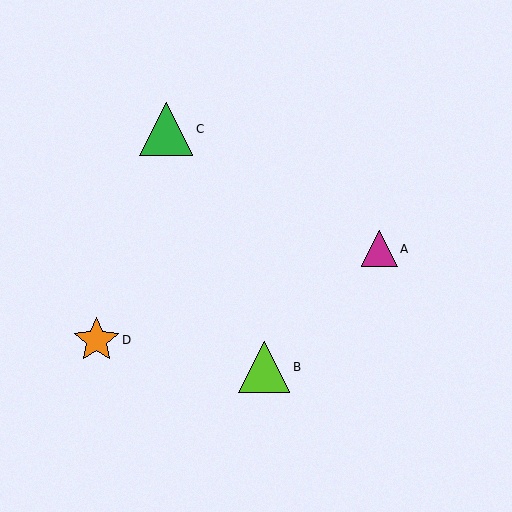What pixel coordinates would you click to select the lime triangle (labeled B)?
Click at (264, 367) to select the lime triangle B.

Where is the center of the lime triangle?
The center of the lime triangle is at (264, 367).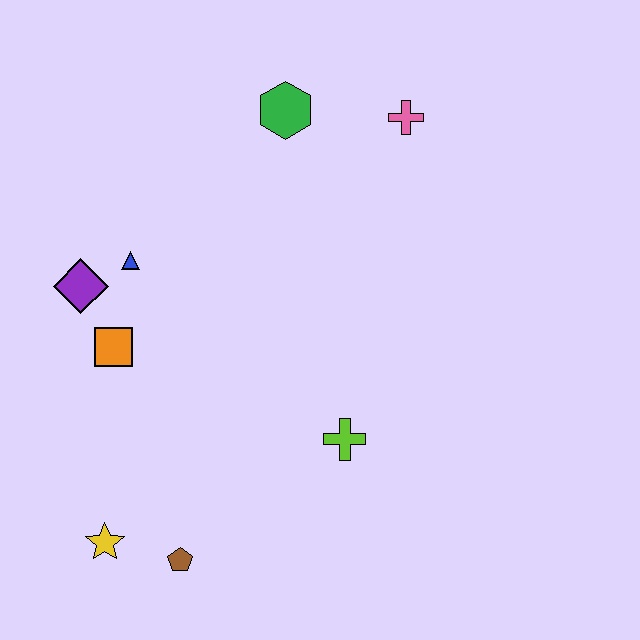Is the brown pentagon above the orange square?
No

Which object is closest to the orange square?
The purple diamond is closest to the orange square.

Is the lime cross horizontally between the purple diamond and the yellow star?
No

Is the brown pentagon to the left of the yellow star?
No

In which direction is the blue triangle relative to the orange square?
The blue triangle is above the orange square.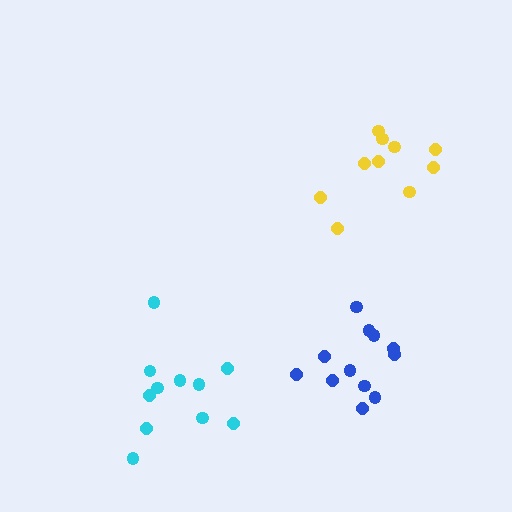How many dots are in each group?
Group 1: 11 dots, Group 2: 10 dots, Group 3: 12 dots (33 total).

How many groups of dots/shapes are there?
There are 3 groups.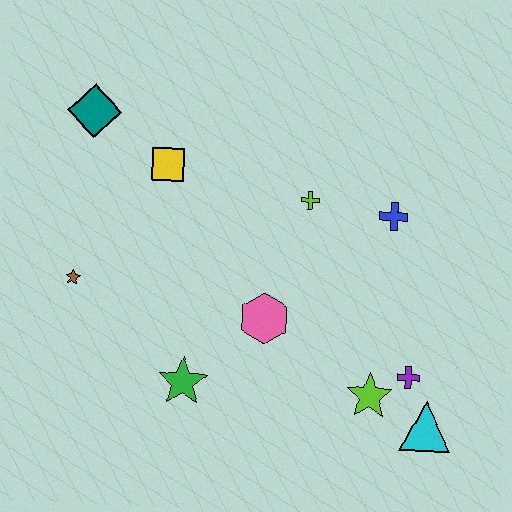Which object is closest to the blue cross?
The lime cross is closest to the blue cross.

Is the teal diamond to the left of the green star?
Yes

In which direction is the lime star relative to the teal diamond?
The lime star is to the right of the teal diamond.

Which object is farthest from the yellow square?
The cyan triangle is farthest from the yellow square.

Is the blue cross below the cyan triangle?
No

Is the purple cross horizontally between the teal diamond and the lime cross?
No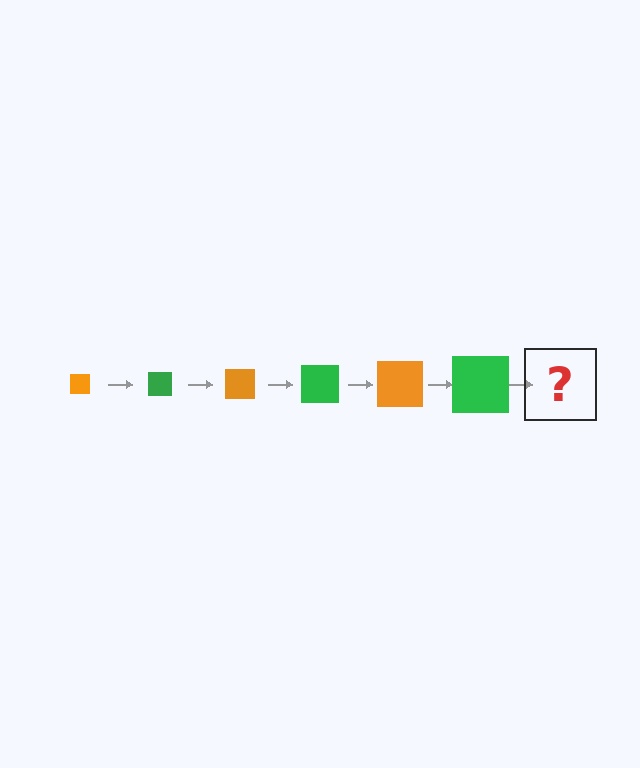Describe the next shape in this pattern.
It should be an orange square, larger than the previous one.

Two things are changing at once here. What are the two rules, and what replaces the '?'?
The two rules are that the square grows larger each step and the color cycles through orange and green. The '?' should be an orange square, larger than the previous one.